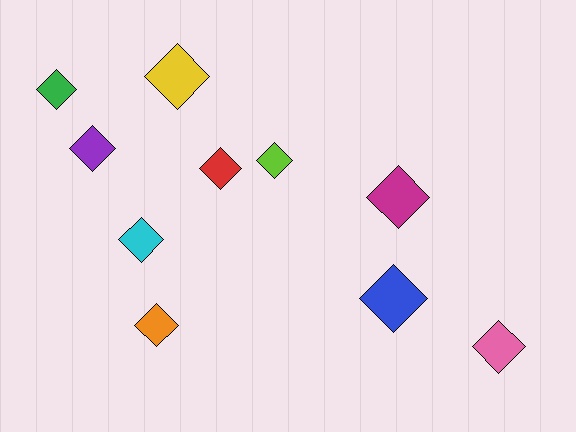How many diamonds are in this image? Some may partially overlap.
There are 10 diamonds.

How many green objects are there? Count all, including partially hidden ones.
There is 1 green object.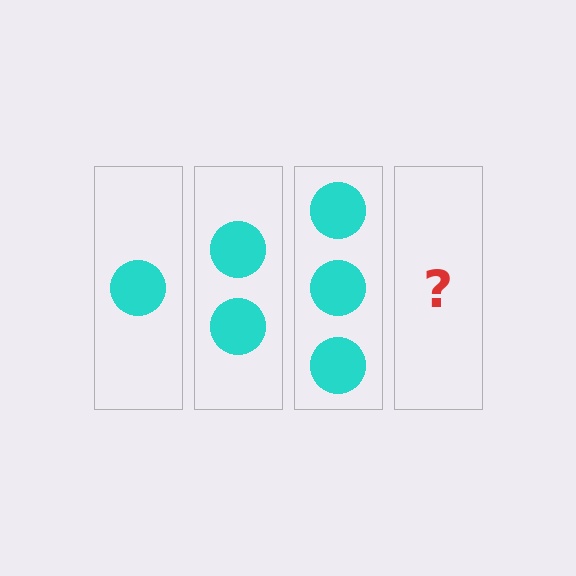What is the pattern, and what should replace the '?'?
The pattern is that each step adds one more circle. The '?' should be 4 circles.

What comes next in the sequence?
The next element should be 4 circles.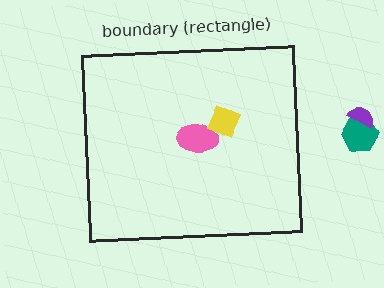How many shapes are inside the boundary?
2 inside, 2 outside.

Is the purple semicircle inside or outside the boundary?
Outside.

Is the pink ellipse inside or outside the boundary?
Inside.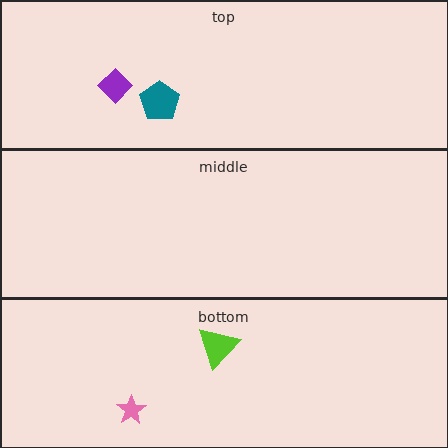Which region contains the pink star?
The bottom region.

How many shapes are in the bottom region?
2.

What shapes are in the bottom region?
The pink star, the lime triangle.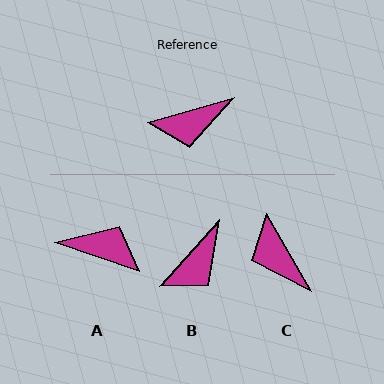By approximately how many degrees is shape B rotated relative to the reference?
Approximately 32 degrees counter-clockwise.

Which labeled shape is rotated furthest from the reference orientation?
A, about 145 degrees away.